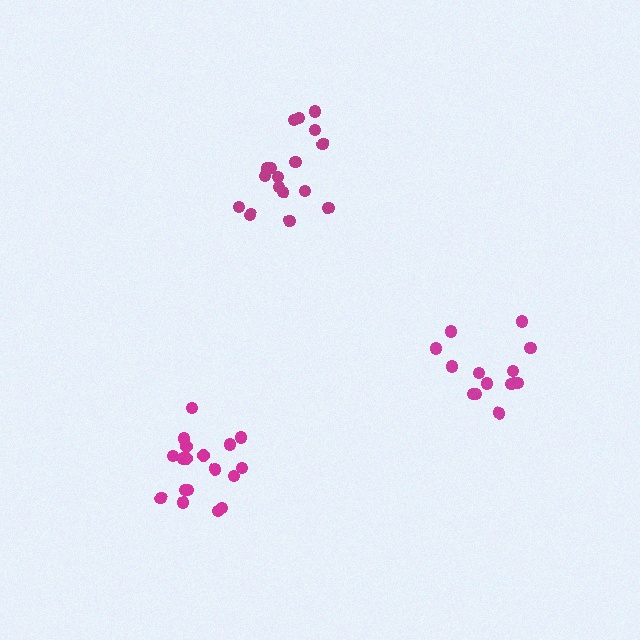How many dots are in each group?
Group 1: 17 dots, Group 2: 18 dots, Group 3: 14 dots (49 total).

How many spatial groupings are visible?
There are 3 spatial groupings.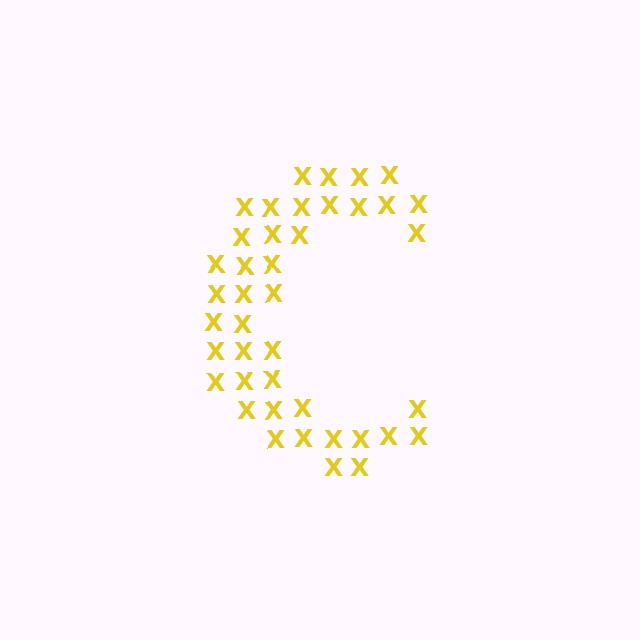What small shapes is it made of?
It is made of small letter X's.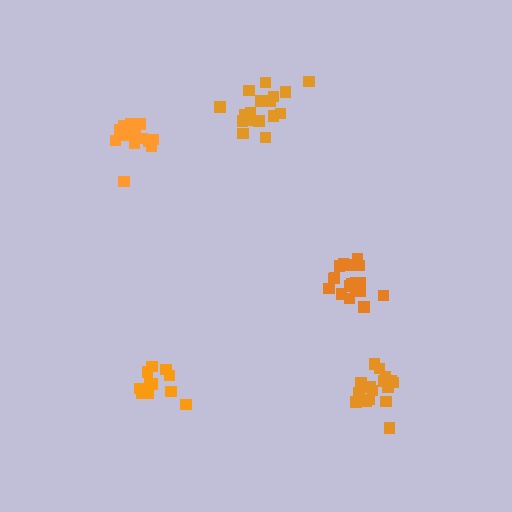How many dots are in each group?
Group 1: 19 dots, Group 2: 16 dots, Group 3: 17 dots, Group 4: 14 dots, Group 5: 13 dots (79 total).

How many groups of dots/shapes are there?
There are 5 groups.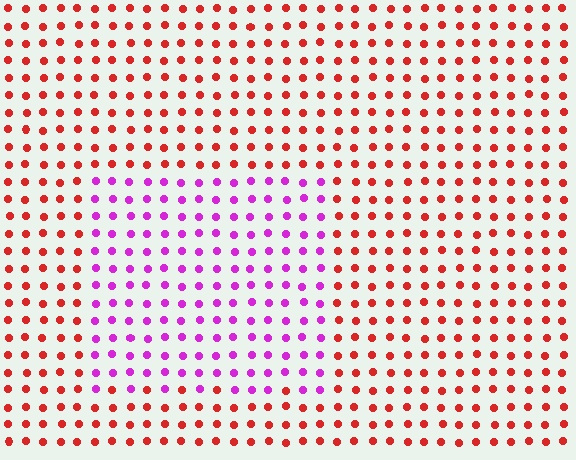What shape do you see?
I see a rectangle.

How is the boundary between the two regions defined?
The boundary is defined purely by a slight shift in hue (about 61 degrees). Spacing, size, and orientation are identical on both sides.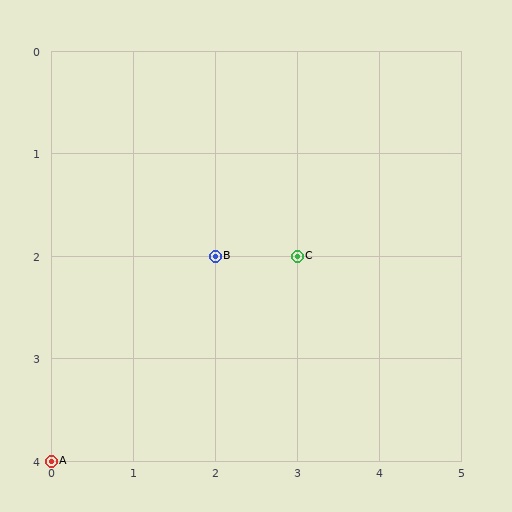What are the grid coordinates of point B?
Point B is at grid coordinates (2, 2).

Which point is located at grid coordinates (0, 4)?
Point A is at (0, 4).